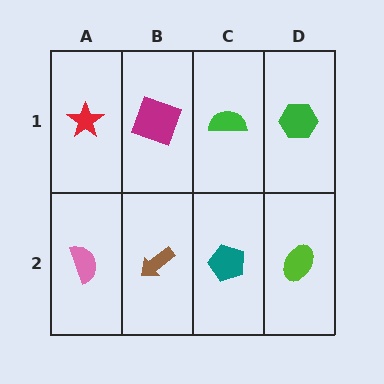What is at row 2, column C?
A teal pentagon.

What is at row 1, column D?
A green hexagon.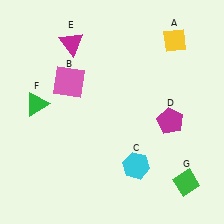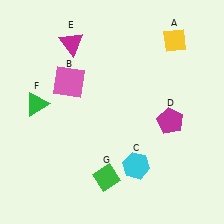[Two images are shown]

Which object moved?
The green diamond (G) moved left.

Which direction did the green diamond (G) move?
The green diamond (G) moved left.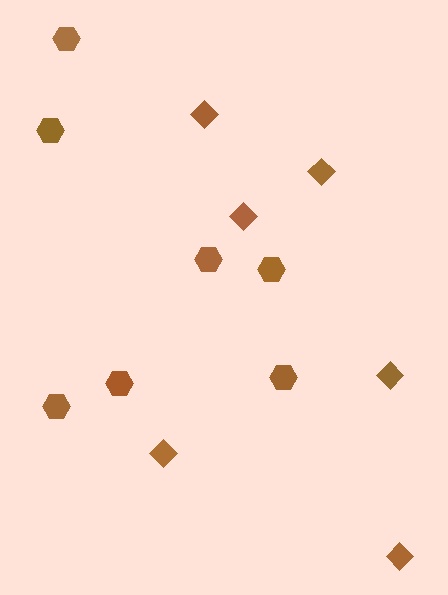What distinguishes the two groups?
There are 2 groups: one group of hexagons (7) and one group of diamonds (6).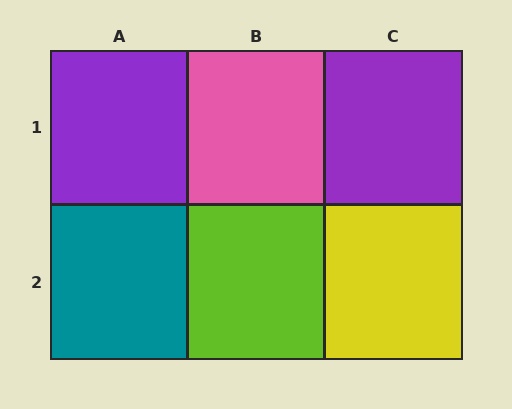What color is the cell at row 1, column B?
Pink.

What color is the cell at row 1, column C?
Purple.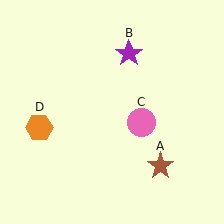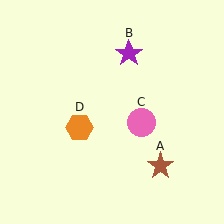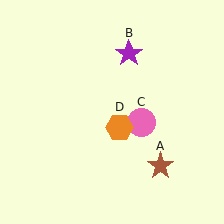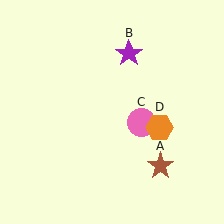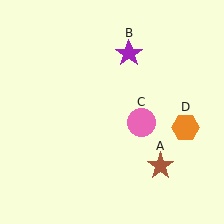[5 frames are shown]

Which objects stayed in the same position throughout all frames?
Brown star (object A) and purple star (object B) and pink circle (object C) remained stationary.